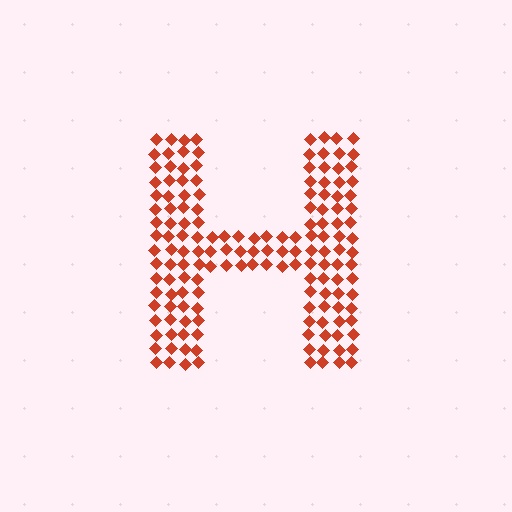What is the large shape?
The large shape is the letter H.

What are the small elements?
The small elements are diamonds.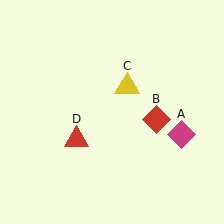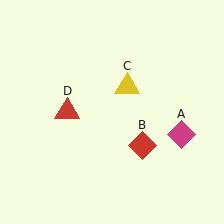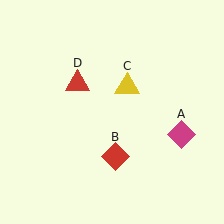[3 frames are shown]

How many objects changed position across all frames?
2 objects changed position: red diamond (object B), red triangle (object D).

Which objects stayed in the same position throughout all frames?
Magenta diamond (object A) and yellow triangle (object C) remained stationary.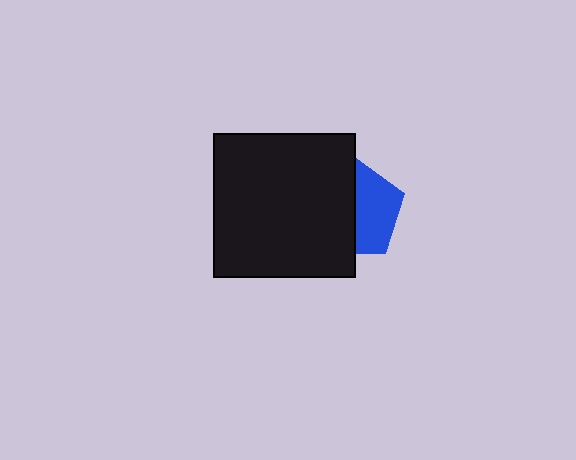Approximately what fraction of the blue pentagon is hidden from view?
Roughly 53% of the blue pentagon is hidden behind the black rectangle.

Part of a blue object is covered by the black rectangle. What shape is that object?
It is a pentagon.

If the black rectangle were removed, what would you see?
You would see the complete blue pentagon.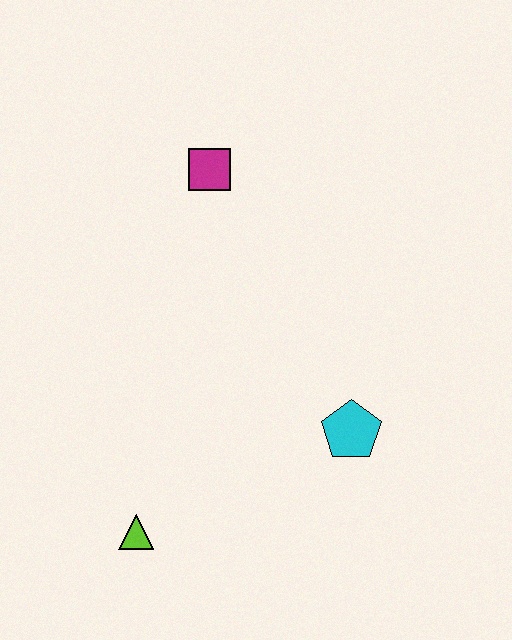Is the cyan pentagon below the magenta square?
Yes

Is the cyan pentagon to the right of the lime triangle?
Yes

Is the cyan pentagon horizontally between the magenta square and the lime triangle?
No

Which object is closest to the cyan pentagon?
The lime triangle is closest to the cyan pentagon.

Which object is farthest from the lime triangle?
The magenta square is farthest from the lime triangle.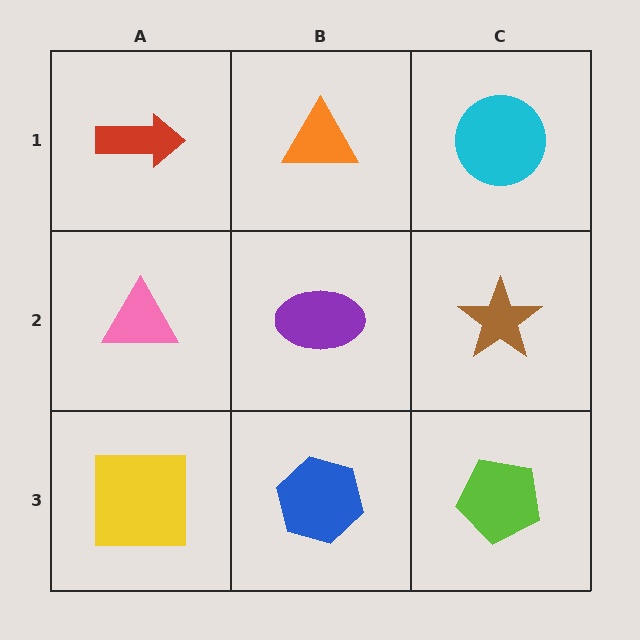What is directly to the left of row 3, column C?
A blue hexagon.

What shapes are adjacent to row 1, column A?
A pink triangle (row 2, column A), an orange triangle (row 1, column B).